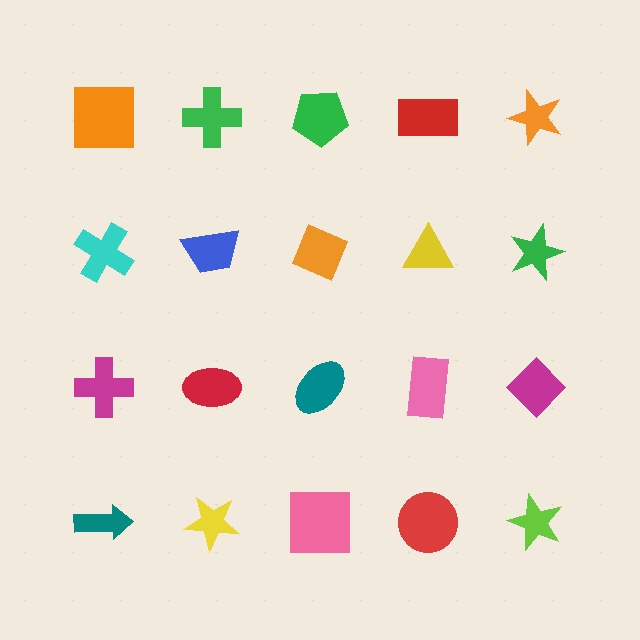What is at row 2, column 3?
An orange diamond.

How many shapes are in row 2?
5 shapes.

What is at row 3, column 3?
A teal ellipse.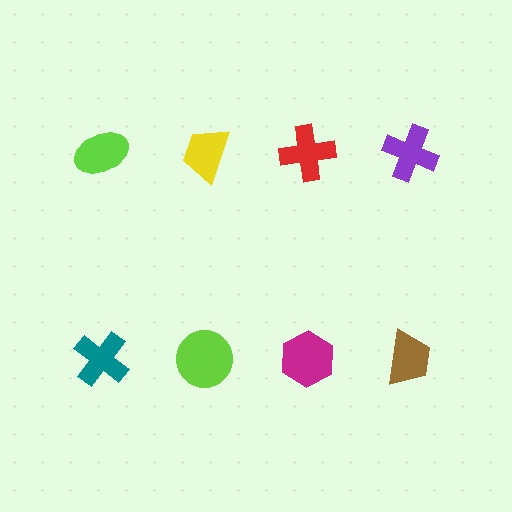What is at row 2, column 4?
A brown trapezoid.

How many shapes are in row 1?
4 shapes.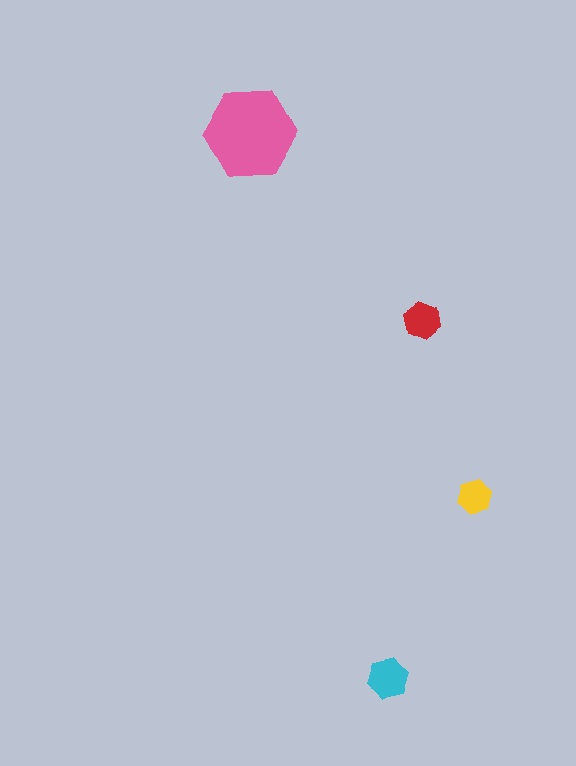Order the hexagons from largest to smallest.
the pink one, the cyan one, the red one, the yellow one.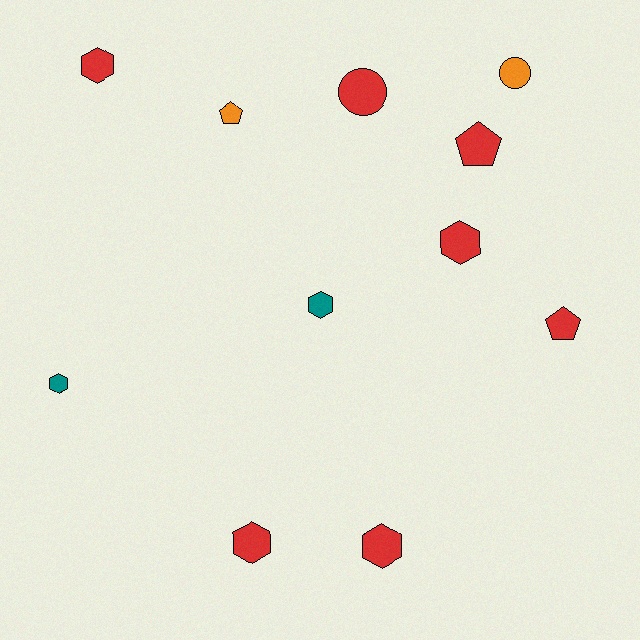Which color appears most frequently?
Red, with 7 objects.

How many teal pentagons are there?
There are no teal pentagons.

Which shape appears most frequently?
Hexagon, with 6 objects.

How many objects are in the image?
There are 11 objects.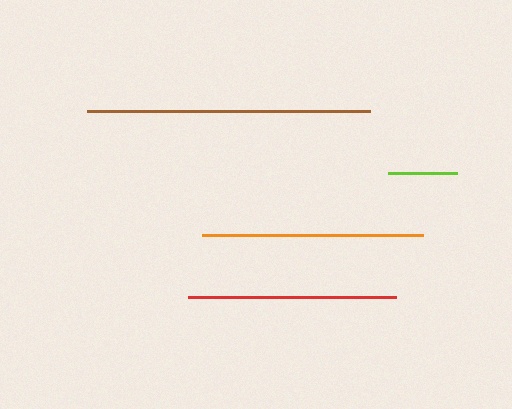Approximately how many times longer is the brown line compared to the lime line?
The brown line is approximately 4.1 times the length of the lime line.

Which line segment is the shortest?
The lime line is the shortest at approximately 69 pixels.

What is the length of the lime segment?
The lime segment is approximately 69 pixels long.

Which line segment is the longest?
The brown line is the longest at approximately 284 pixels.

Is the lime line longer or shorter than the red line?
The red line is longer than the lime line.